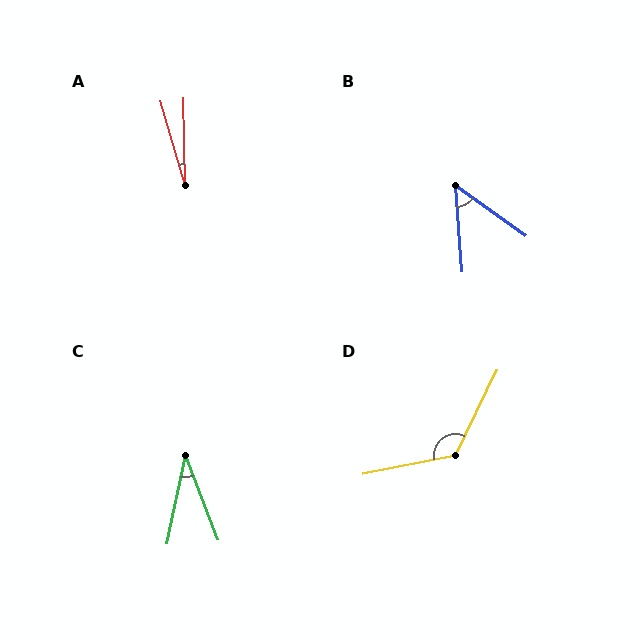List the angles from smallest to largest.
A (15°), C (33°), B (51°), D (128°).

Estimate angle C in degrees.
Approximately 33 degrees.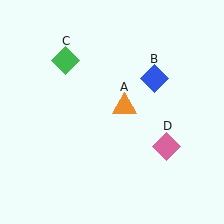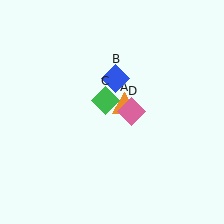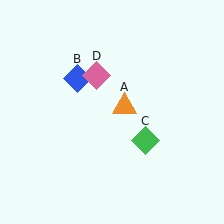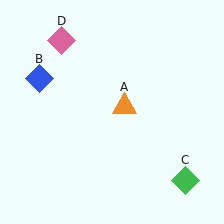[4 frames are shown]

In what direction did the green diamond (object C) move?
The green diamond (object C) moved down and to the right.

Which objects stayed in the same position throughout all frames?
Orange triangle (object A) remained stationary.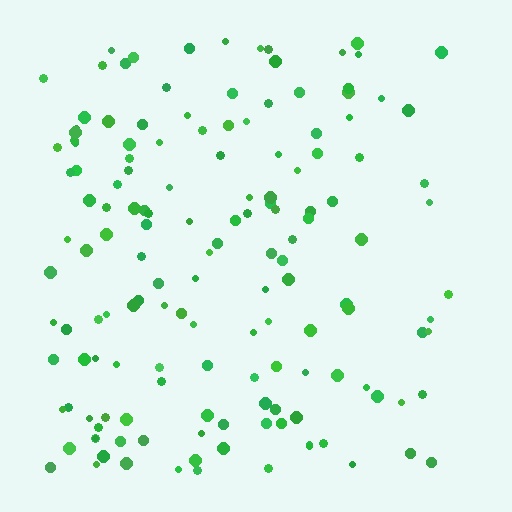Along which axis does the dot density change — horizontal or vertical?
Horizontal.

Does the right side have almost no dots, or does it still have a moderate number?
Still a moderate number, just noticeably fewer than the left.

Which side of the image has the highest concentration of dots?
The left.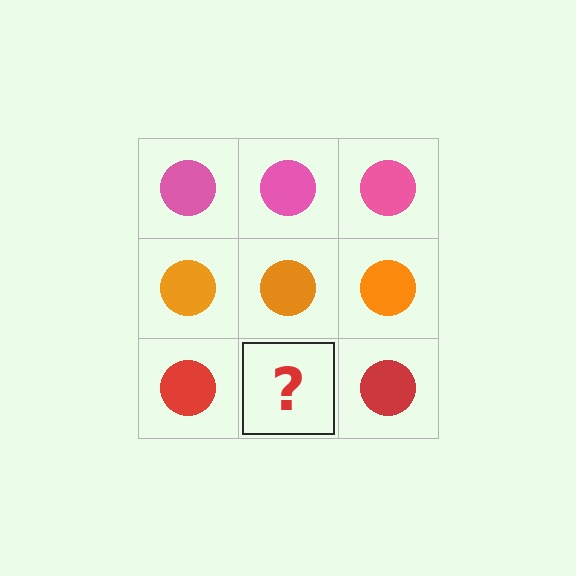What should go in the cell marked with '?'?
The missing cell should contain a red circle.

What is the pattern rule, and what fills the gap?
The rule is that each row has a consistent color. The gap should be filled with a red circle.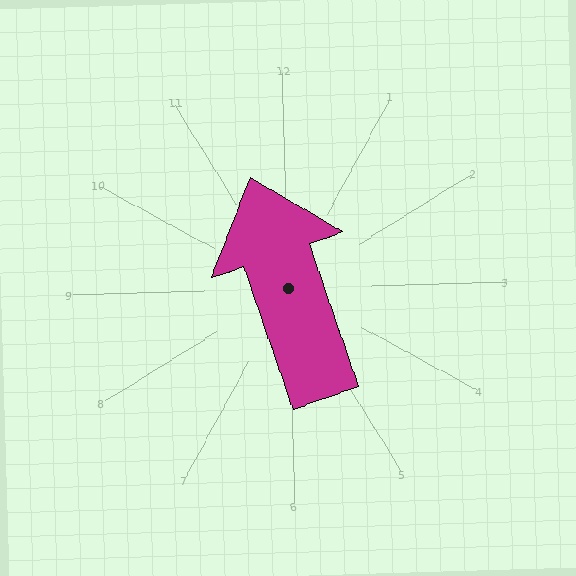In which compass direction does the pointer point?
North.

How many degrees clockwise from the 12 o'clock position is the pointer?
Approximately 343 degrees.